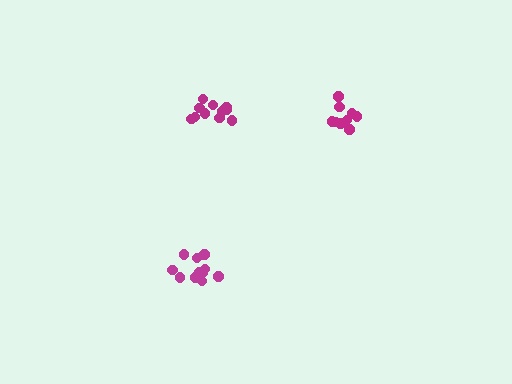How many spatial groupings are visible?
There are 3 spatial groupings.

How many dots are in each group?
Group 1: 11 dots, Group 2: 9 dots, Group 3: 11 dots (31 total).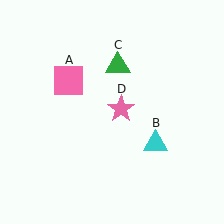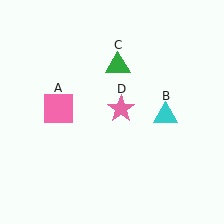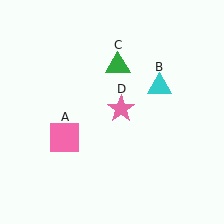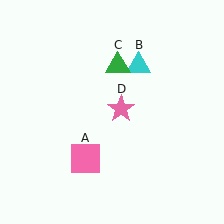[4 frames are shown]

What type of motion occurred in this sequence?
The pink square (object A), cyan triangle (object B) rotated counterclockwise around the center of the scene.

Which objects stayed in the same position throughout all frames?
Green triangle (object C) and pink star (object D) remained stationary.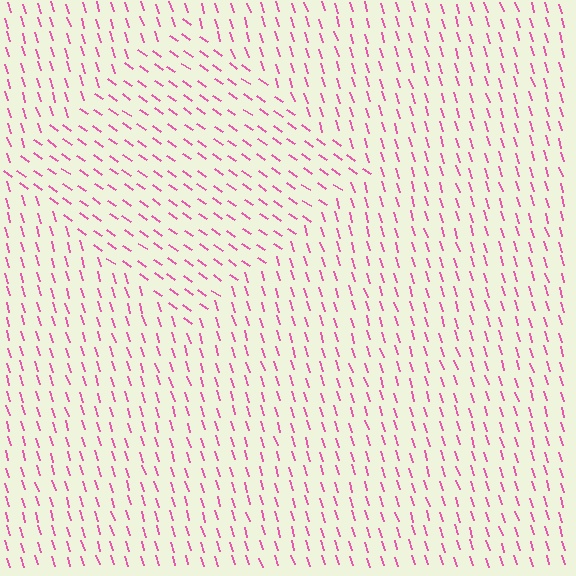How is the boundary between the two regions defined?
The boundary is defined purely by a change in line orientation (approximately 38 degrees difference). All lines are the same color and thickness.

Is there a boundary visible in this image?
Yes, there is a texture boundary formed by a change in line orientation.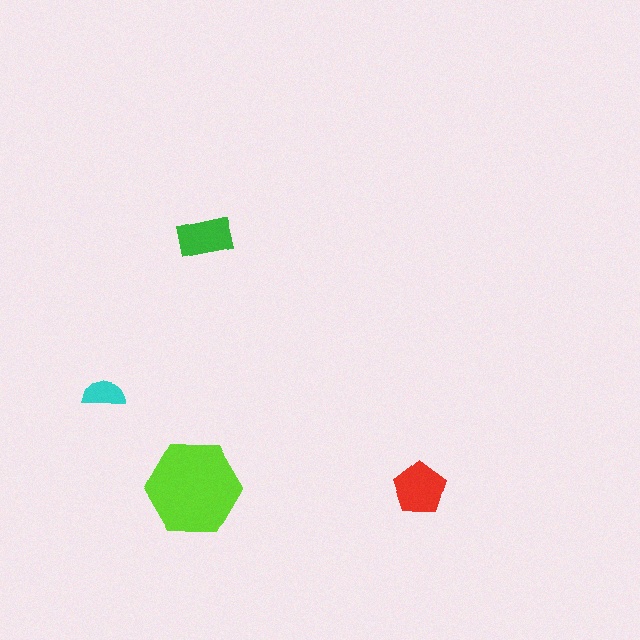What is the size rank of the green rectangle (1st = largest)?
3rd.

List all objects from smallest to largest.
The cyan semicircle, the green rectangle, the red pentagon, the lime hexagon.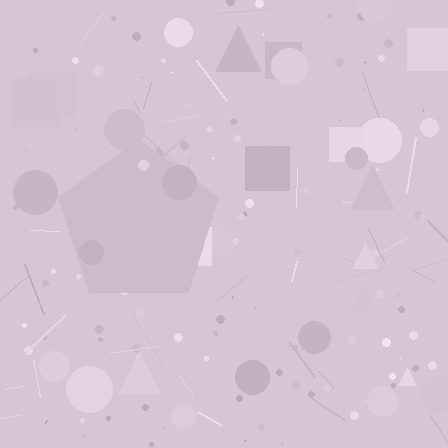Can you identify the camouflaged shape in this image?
The camouflaged shape is a pentagon.